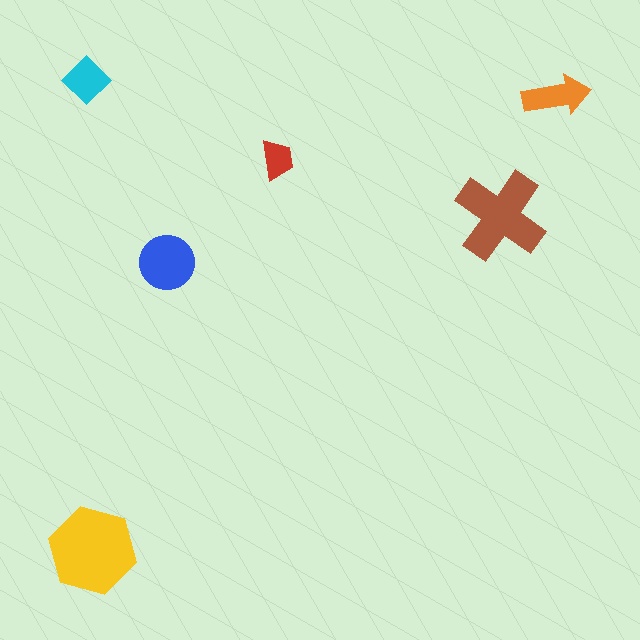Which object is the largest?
The yellow hexagon.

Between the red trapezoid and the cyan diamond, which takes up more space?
The cyan diamond.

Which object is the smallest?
The red trapezoid.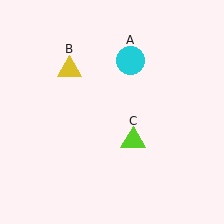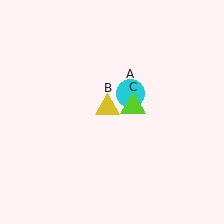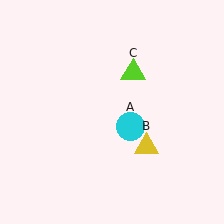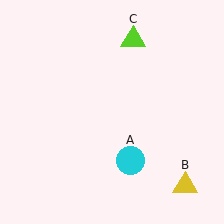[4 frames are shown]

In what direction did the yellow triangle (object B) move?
The yellow triangle (object B) moved down and to the right.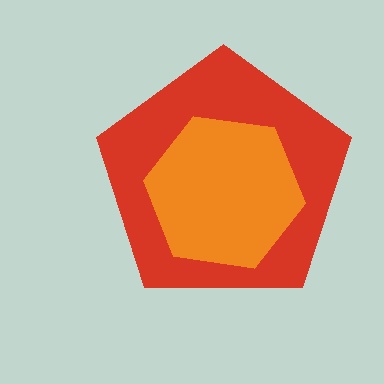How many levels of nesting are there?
2.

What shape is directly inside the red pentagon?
The orange hexagon.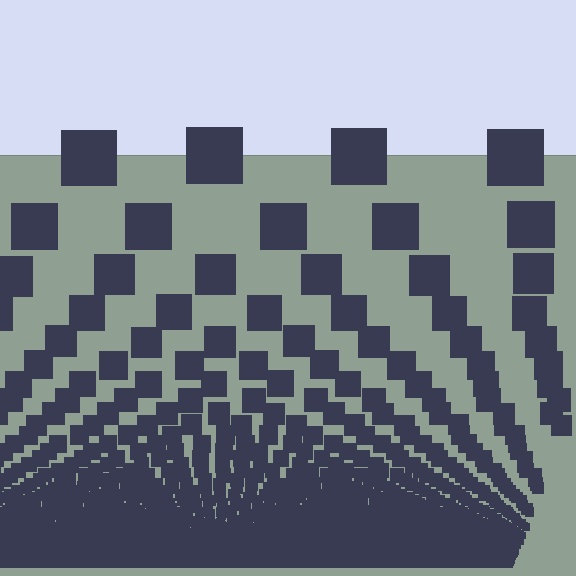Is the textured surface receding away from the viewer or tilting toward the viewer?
The surface appears to tilt toward the viewer. Texture elements get larger and sparser toward the top.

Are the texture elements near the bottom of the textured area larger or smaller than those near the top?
Smaller. The gradient is inverted — elements near the bottom are smaller and denser.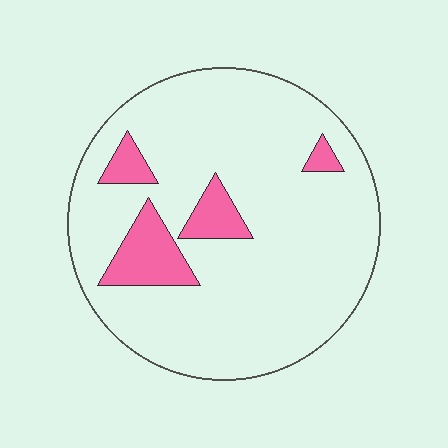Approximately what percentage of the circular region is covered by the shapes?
Approximately 15%.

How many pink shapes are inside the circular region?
4.